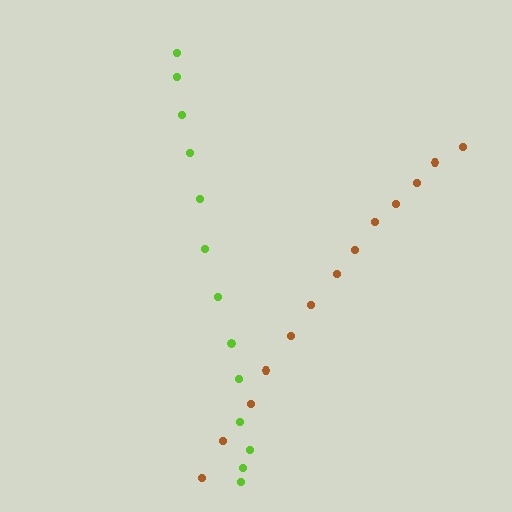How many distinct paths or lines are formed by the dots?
There are 2 distinct paths.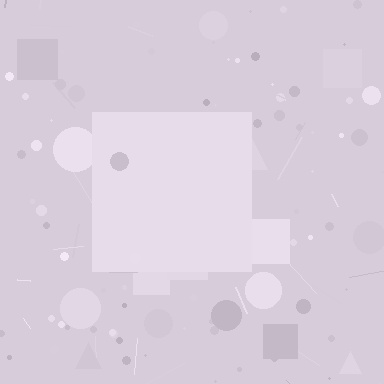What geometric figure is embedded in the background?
A square is embedded in the background.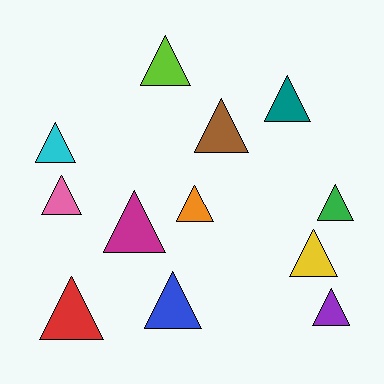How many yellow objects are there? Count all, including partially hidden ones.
There is 1 yellow object.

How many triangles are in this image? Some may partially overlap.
There are 12 triangles.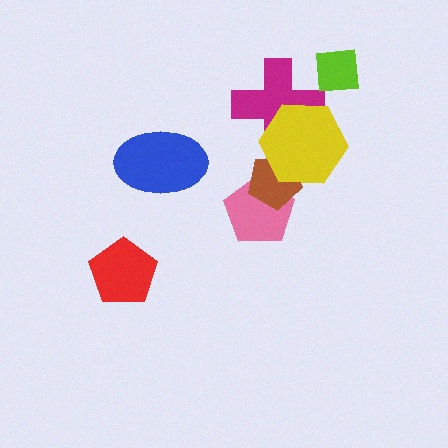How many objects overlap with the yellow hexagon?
2 objects overlap with the yellow hexagon.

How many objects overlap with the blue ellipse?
0 objects overlap with the blue ellipse.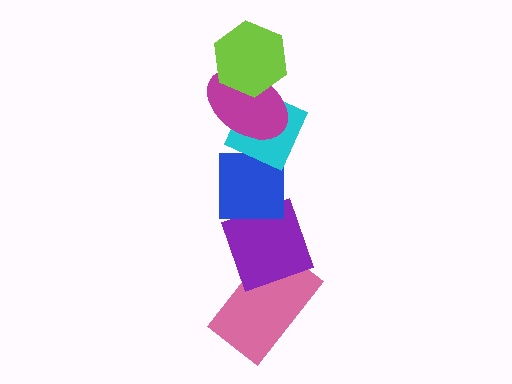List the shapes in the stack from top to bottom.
From top to bottom: the lime hexagon, the magenta ellipse, the cyan diamond, the blue square, the purple diamond, the pink rectangle.